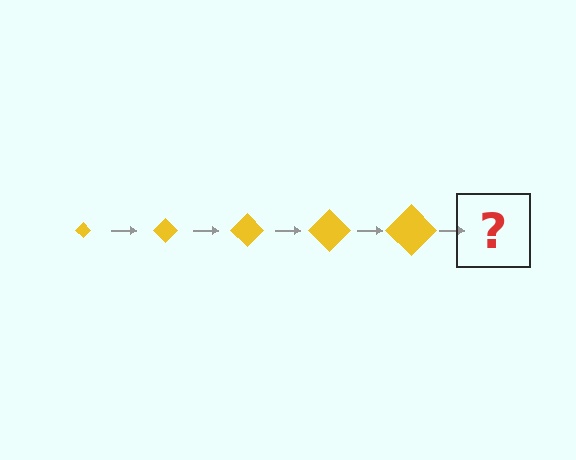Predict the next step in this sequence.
The next step is a yellow diamond, larger than the previous one.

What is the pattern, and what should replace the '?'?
The pattern is that the diamond gets progressively larger each step. The '?' should be a yellow diamond, larger than the previous one.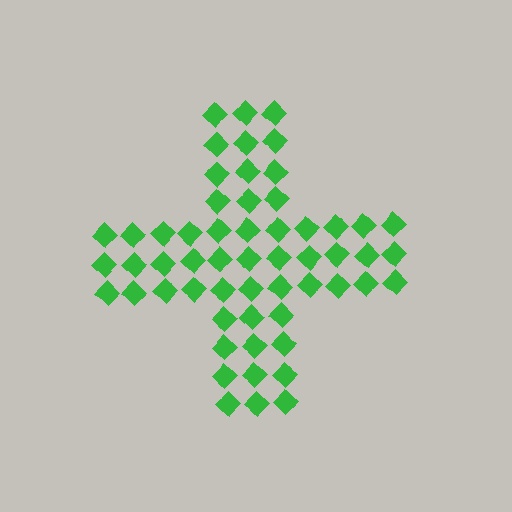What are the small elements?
The small elements are diamonds.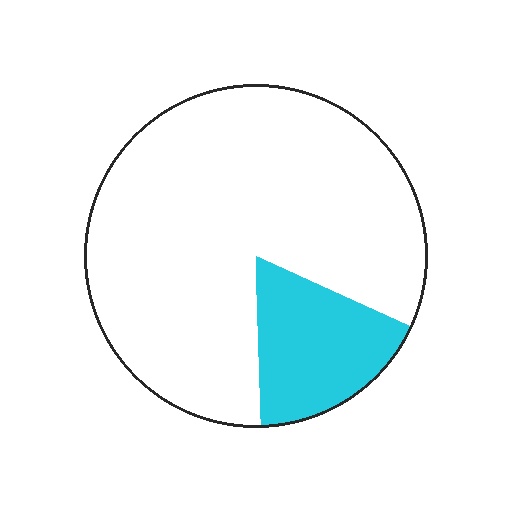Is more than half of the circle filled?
No.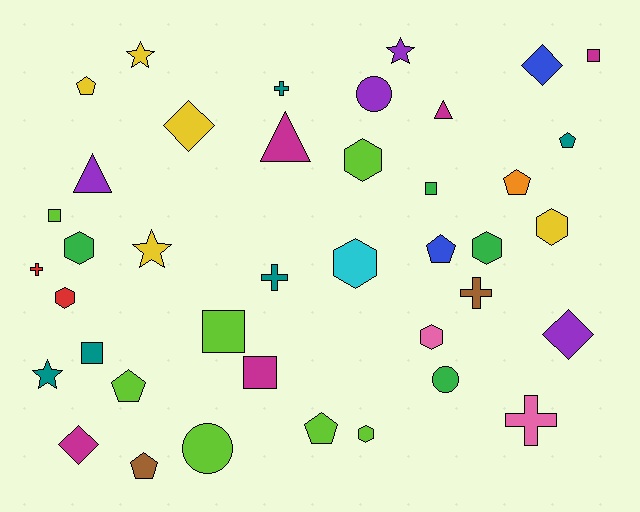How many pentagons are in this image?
There are 7 pentagons.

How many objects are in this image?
There are 40 objects.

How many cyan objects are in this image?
There is 1 cyan object.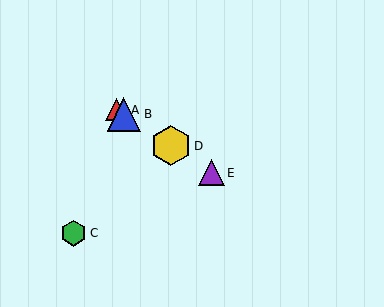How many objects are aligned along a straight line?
4 objects (A, B, D, E) are aligned along a straight line.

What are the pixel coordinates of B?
Object B is at (124, 114).